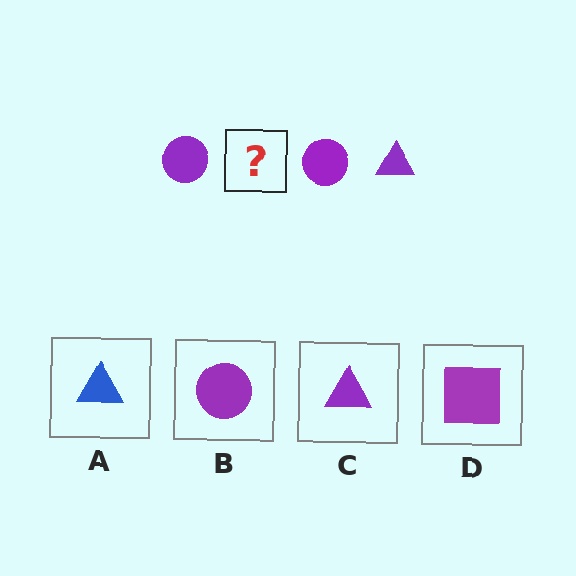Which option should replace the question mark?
Option C.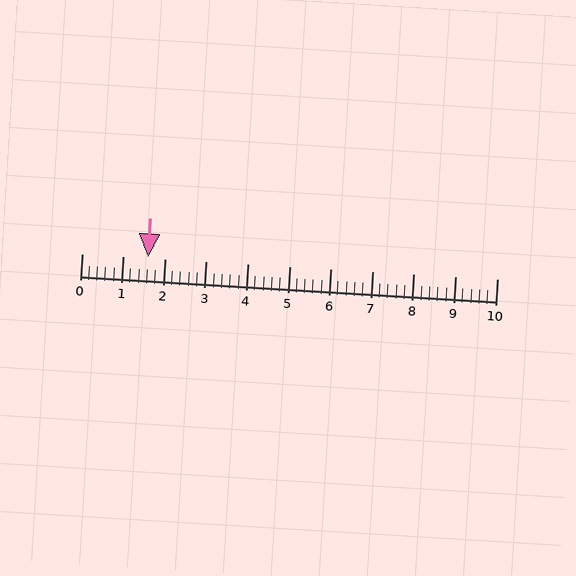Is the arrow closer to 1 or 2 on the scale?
The arrow is closer to 2.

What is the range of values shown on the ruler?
The ruler shows values from 0 to 10.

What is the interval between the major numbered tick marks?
The major tick marks are spaced 1 units apart.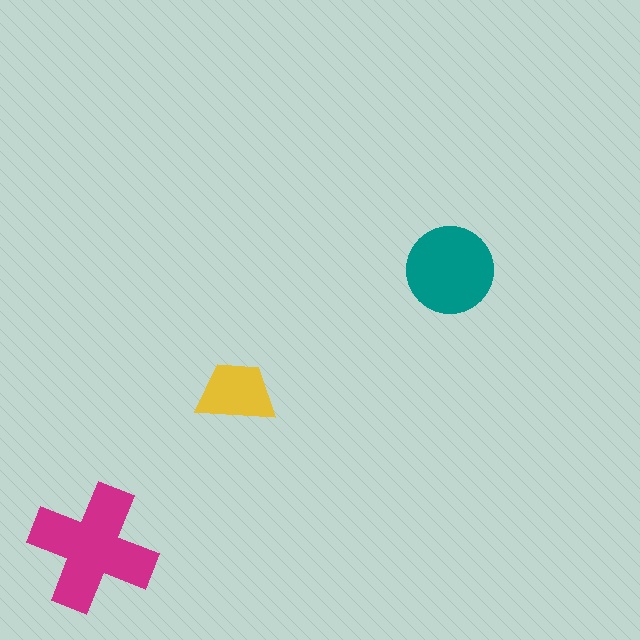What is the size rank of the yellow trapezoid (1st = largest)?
3rd.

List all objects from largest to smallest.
The magenta cross, the teal circle, the yellow trapezoid.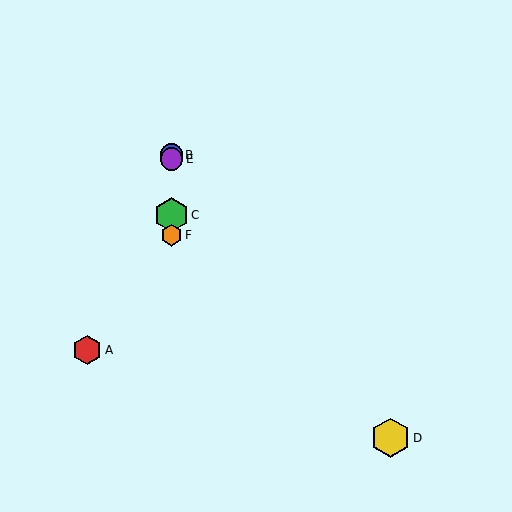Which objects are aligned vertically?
Objects B, C, E, F are aligned vertically.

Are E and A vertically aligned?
No, E is at x≈171 and A is at x≈87.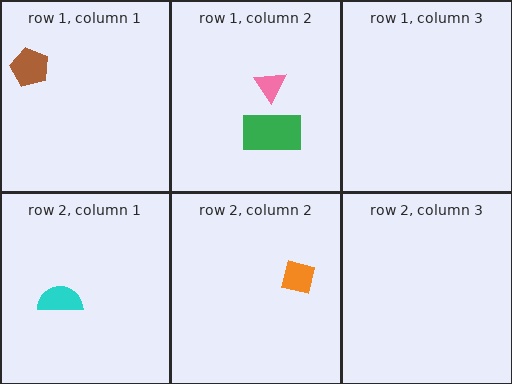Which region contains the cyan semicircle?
The row 2, column 1 region.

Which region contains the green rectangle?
The row 1, column 2 region.